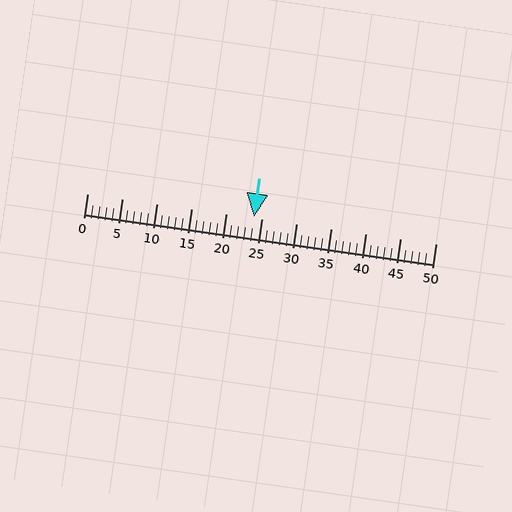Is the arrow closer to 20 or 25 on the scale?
The arrow is closer to 25.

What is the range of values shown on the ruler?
The ruler shows values from 0 to 50.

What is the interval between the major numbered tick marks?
The major tick marks are spaced 5 units apart.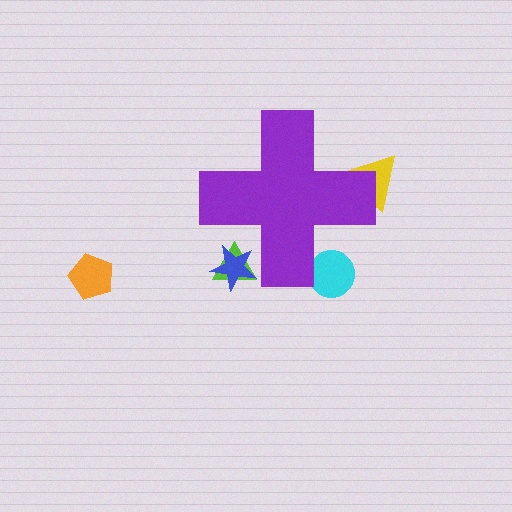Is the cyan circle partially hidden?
Yes, the cyan circle is partially hidden behind the purple cross.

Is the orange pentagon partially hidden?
No, the orange pentagon is fully visible.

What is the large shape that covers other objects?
A purple cross.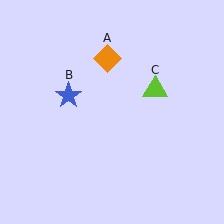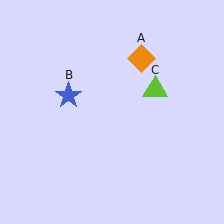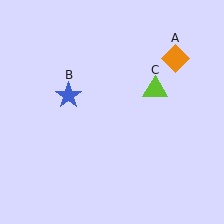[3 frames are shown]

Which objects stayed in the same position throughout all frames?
Blue star (object B) and lime triangle (object C) remained stationary.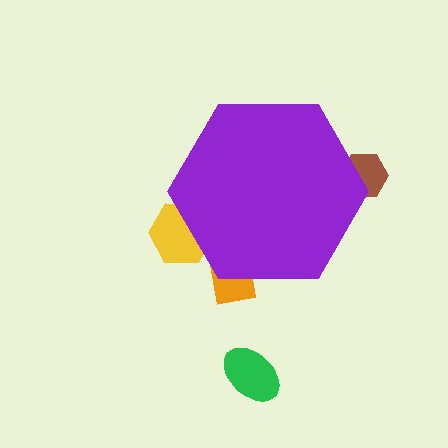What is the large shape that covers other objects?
A purple hexagon.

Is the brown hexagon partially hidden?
Yes, the brown hexagon is partially hidden behind the purple hexagon.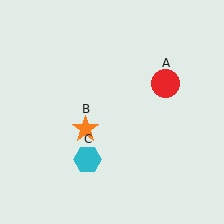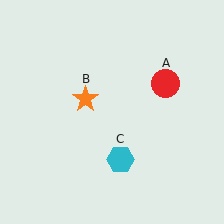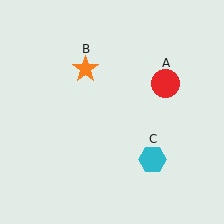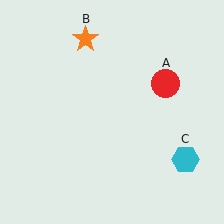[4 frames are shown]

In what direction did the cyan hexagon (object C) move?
The cyan hexagon (object C) moved right.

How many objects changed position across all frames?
2 objects changed position: orange star (object B), cyan hexagon (object C).